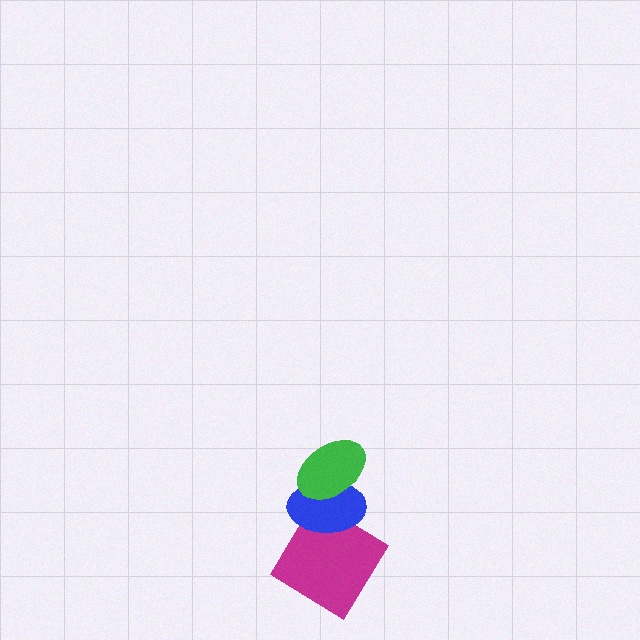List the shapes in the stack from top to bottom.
From top to bottom: the green ellipse, the blue ellipse, the magenta diamond.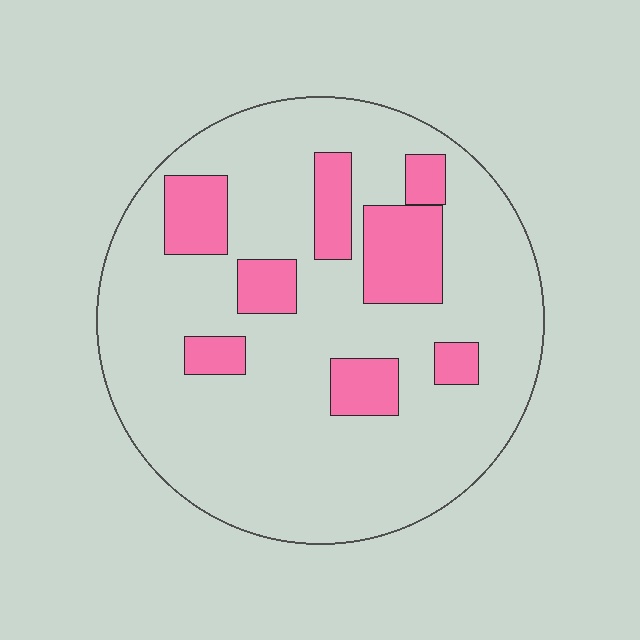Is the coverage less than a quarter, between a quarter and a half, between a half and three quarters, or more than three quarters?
Less than a quarter.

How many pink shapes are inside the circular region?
8.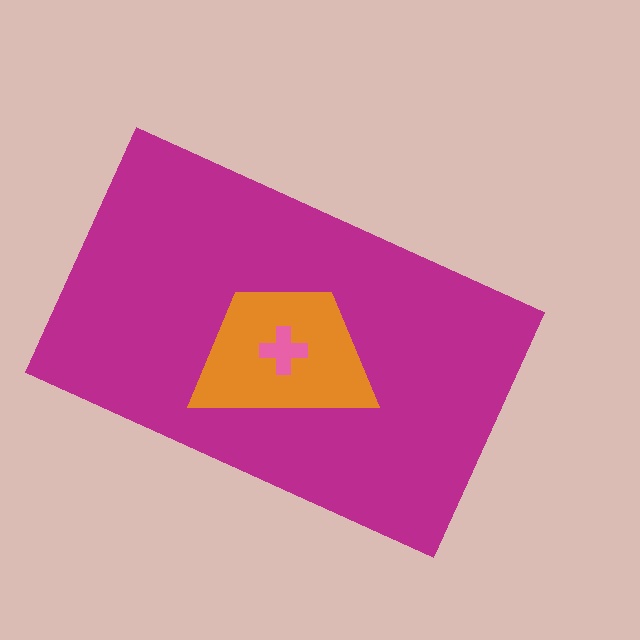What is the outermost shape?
The magenta rectangle.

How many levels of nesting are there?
3.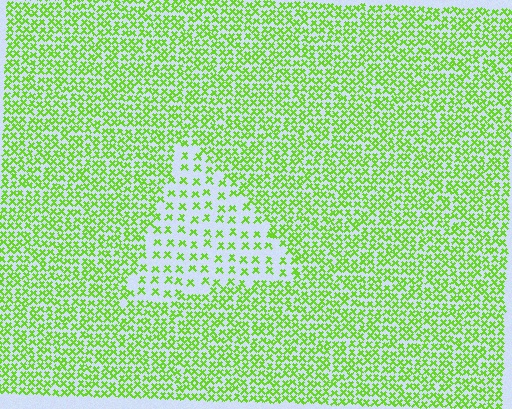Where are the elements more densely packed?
The elements are more densely packed outside the triangle boundary.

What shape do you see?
I see a triangle.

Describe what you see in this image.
The image contains small lime elements arranged at two different densities. A triangle-shaped region is visible where the elements are less densely packed than the surrounding area.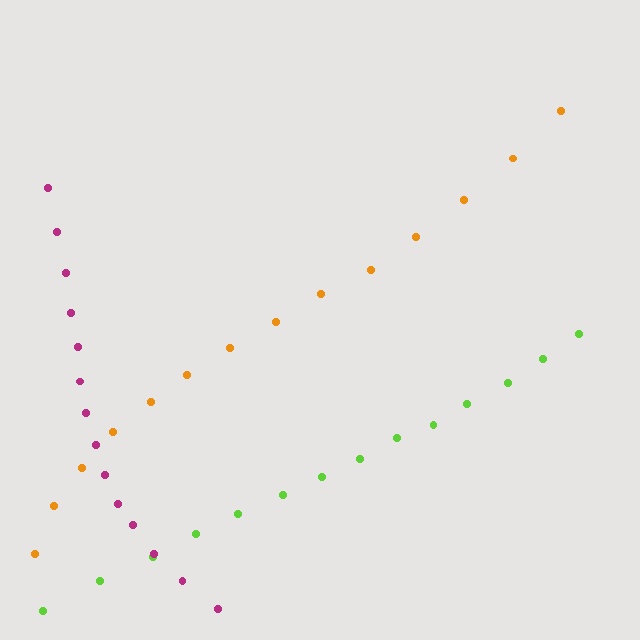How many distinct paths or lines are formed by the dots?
There are 3 distinct paths.